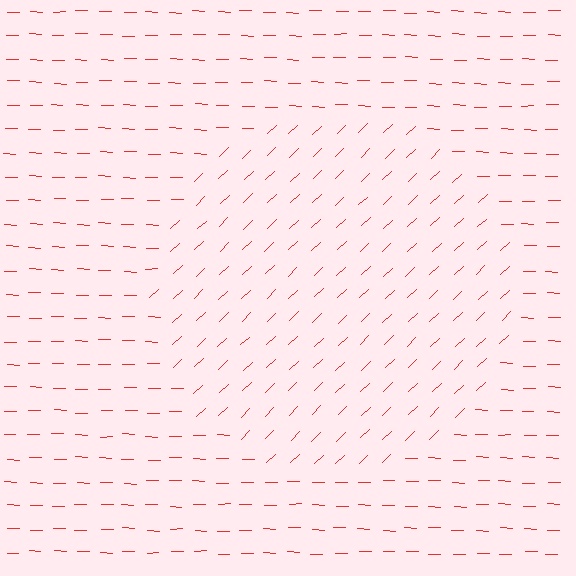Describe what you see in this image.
The image is filled with small red line segments. A circle region in the image has lines oriented differently from the surrounding lines, creating a visible texture boundary.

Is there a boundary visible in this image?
Yes, there is a texture boundary formed by a change in line orientation.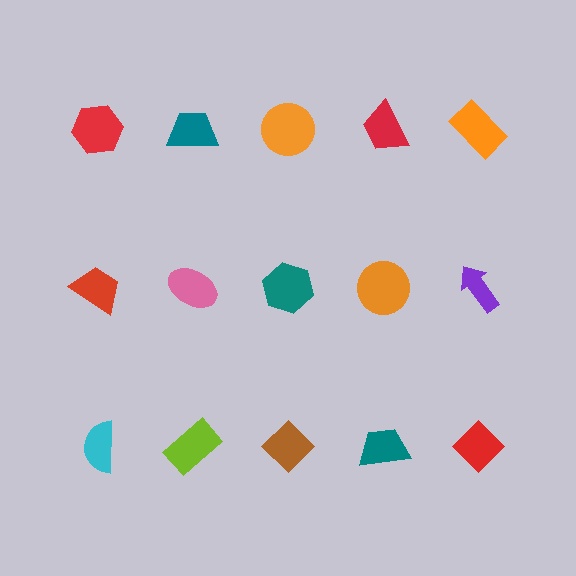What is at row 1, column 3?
An orange circle.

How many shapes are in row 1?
5 shapes.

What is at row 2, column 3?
A teal hexagon.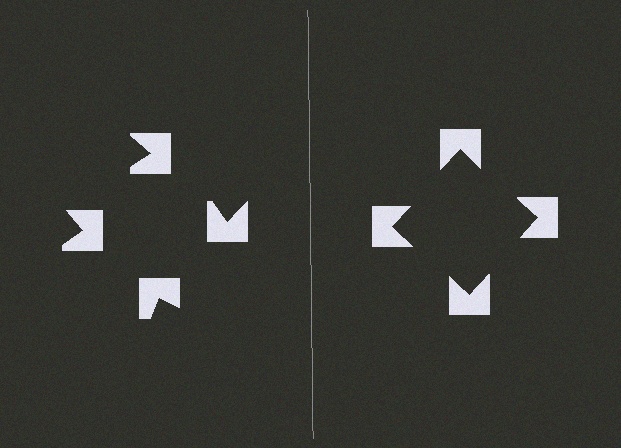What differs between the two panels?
The notched squares are positioned identically on both sides; only the wedge orientations differ. On the right they align to a square; on the left they are misaligned.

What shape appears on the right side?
An illusory square.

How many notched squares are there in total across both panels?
8 — 4 on each side.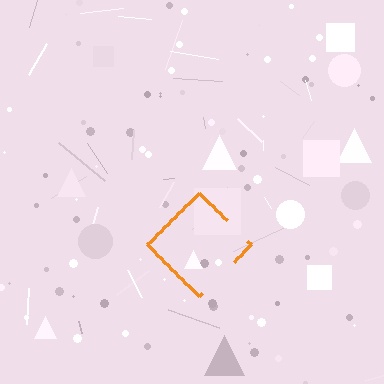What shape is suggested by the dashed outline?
The dashed outline suggests a diamond.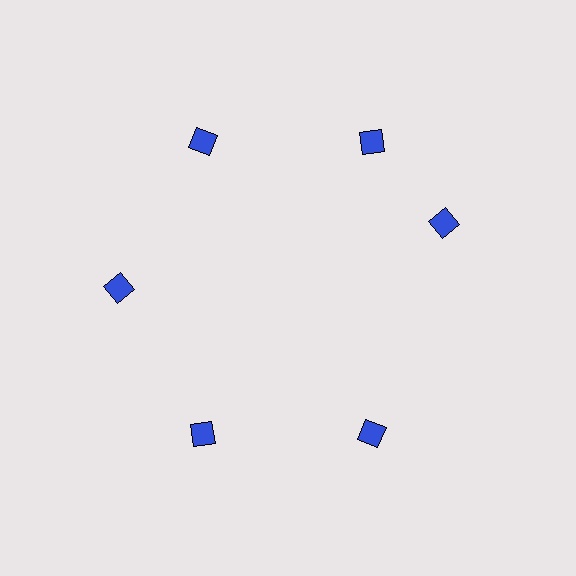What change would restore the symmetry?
The symmetry would be restored by rotating it back into even spacing with its neighbors so that all 6 diamonds sit at equal angles and equal distance from the center.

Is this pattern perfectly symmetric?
No. The 6 blue diamonds are arranged in a ring, but one element near the 3 o'clock position is rotated out of alignment along the ring, breaking the 6-fold rotational symmetry.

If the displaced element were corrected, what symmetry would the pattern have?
It would have 6-fold rotational symmetry — the pattern would map onto itself every 60 degrees.